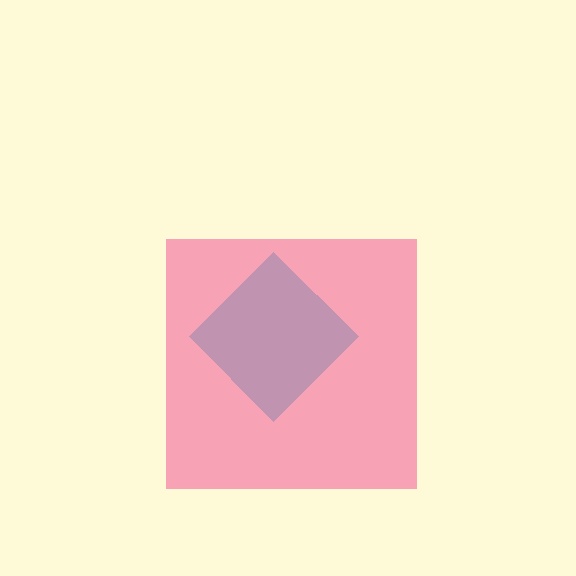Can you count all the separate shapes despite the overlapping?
Yes, there are 2 separate shapes.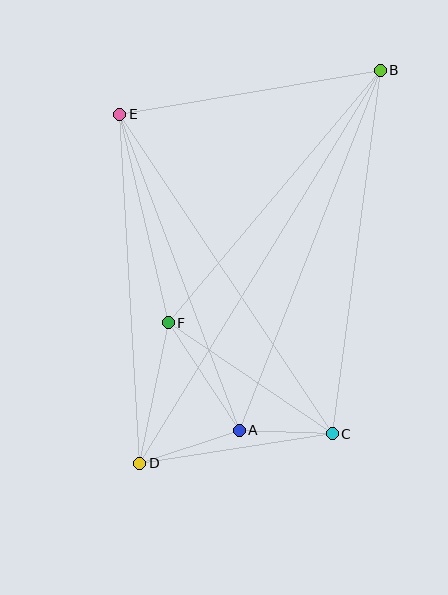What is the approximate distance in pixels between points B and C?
The distance between B and C is approximately 366 pixels.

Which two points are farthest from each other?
Points B and D are farthest from each other.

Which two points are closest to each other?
Points A and C are closest to each other.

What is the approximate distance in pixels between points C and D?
The distance between C and D is approximately 195 pixels.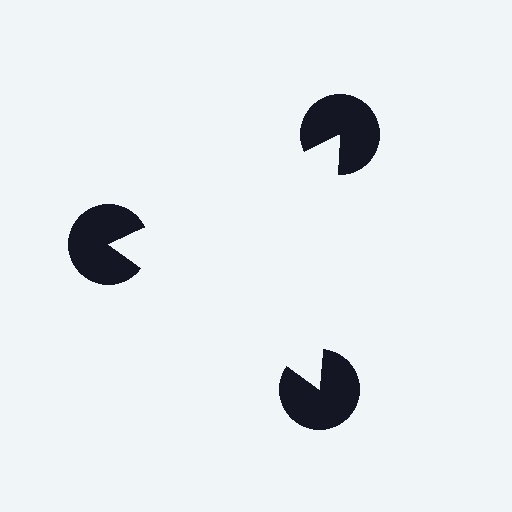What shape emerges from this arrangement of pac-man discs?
An illusory triangle — its edges are inferred from the aligned wedge cuts in the pac-man discs, not physically drawn.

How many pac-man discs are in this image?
There are 3 — one at each vertex of the illusory triangle.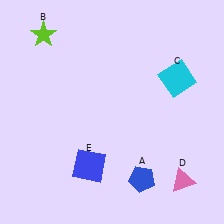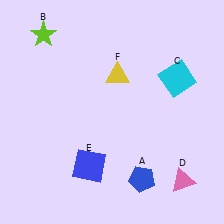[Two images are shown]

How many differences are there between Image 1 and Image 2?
There is 1 difference between the two images.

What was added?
A yellow triangle (F) was added in Image 2.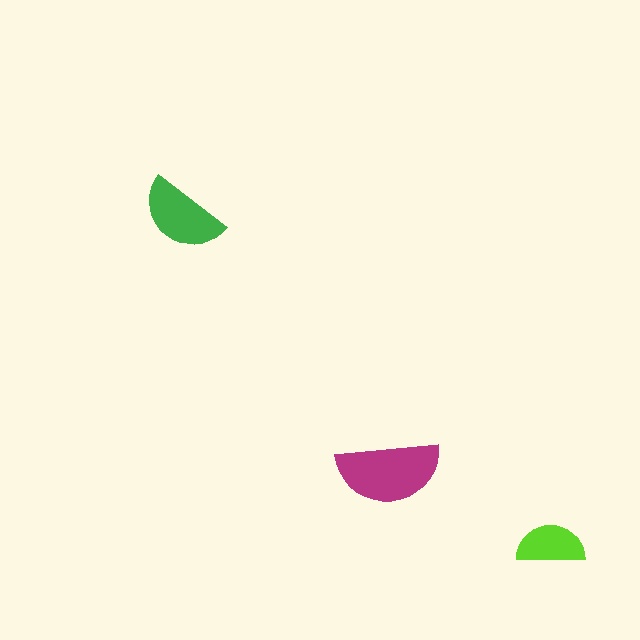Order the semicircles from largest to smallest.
the magenta one, the green one, the lime one.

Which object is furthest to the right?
The lime semicircle is rightmost.